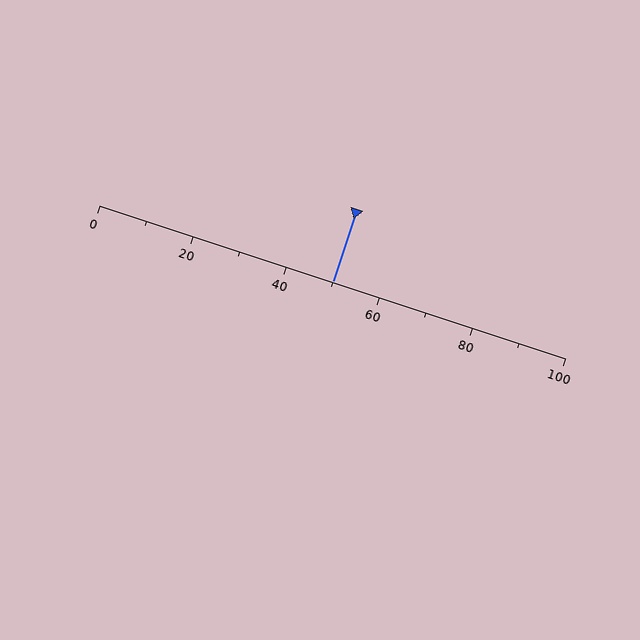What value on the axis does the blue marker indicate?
The marker indicates approximately 50.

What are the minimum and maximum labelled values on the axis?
The axis runs from 0 to 100.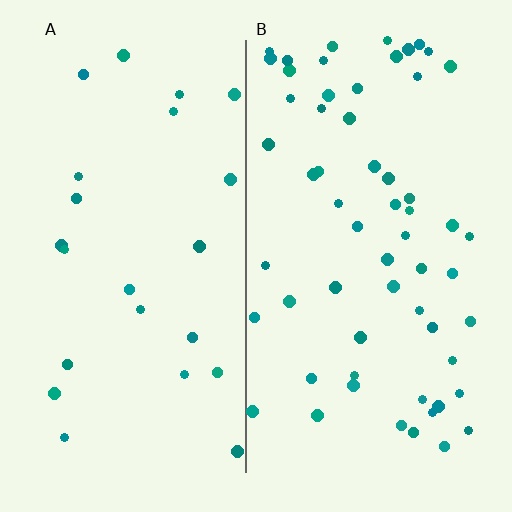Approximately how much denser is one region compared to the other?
Approximately 2.6× — region B over region A.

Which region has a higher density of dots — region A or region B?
B (the right).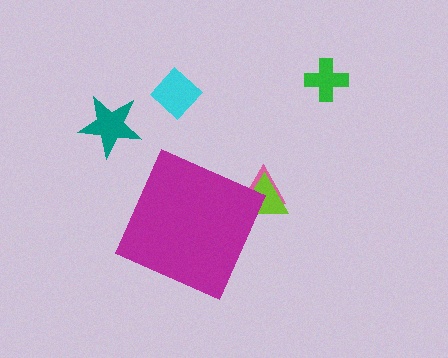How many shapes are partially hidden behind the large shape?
2 shapes are partially hidden.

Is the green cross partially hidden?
No, the green cross is fully visible.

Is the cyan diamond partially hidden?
No, the cyan diamond is fully visible.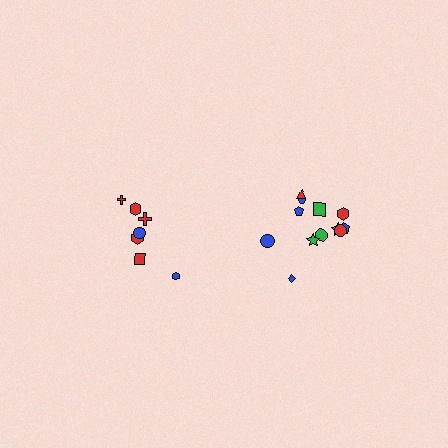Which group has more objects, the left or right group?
The right group.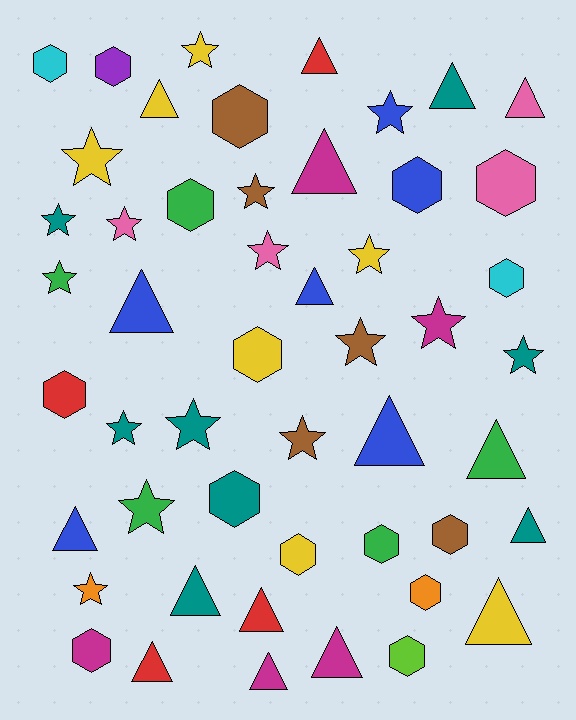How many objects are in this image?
There are 50 objects.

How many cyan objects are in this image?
There are 2 cyan objects.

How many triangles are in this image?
There are 17 triangles.